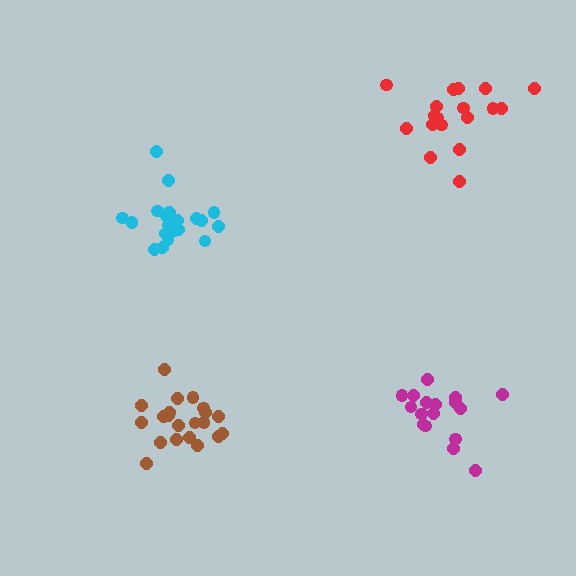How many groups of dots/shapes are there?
There are 4 groups.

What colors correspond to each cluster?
The clusters are colored: brown, cyan, red, magenta.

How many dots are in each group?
Group 1: 21 dots, Group 2: 21 dots, Group 3: 18 dots, Group 4: 17 dots (77 total).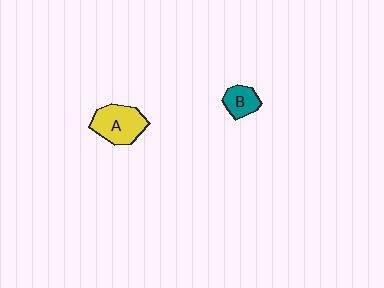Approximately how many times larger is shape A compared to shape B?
Approximately 1.8 times.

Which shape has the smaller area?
Shape B (teal).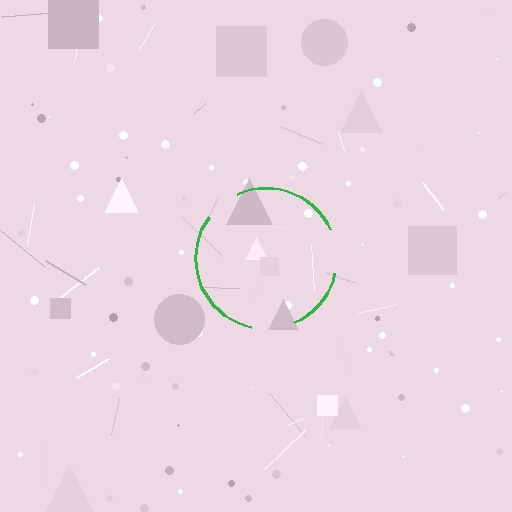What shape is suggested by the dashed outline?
The dashed outline suggests a circle.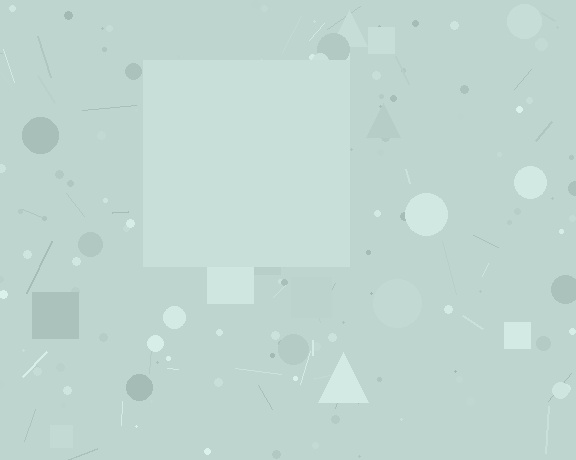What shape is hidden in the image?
A square is hidden in the image.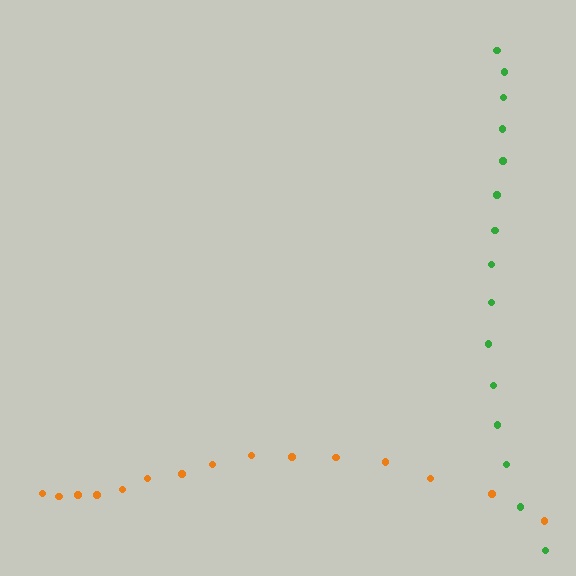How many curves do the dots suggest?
There are 2 distinct paths.